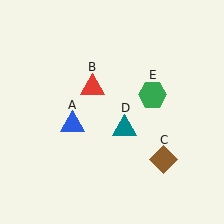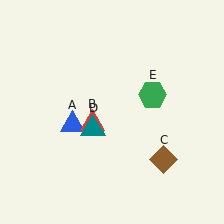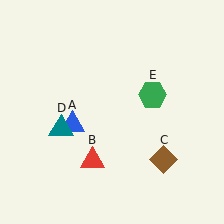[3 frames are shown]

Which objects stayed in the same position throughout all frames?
Blue triangle (object A) and brown diamond (object C) and green hexagon (object E) remained stationary.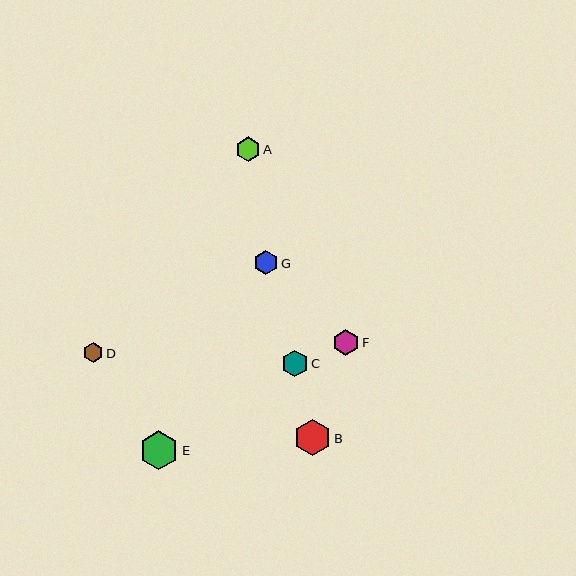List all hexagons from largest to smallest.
From largest to smallest: E, B, C, F, A, G, D.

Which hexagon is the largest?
Hexagon E is the largest with a size of approximately 39 pixels.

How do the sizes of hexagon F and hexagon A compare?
Hexagon F and hexagon A are approximately the same size.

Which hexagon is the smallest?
Hexagon D is the smallest with a size of approximately 20 pixels.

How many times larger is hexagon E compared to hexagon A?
Hexagon E is approximately 1.6 times the size of hexagon A.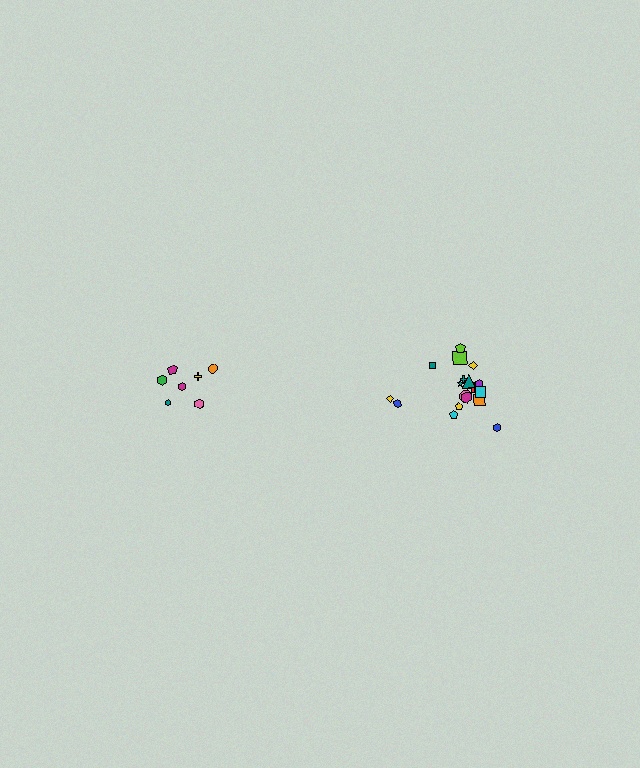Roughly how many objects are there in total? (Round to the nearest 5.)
Roughly 25 objects in total.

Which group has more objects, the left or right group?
The right group.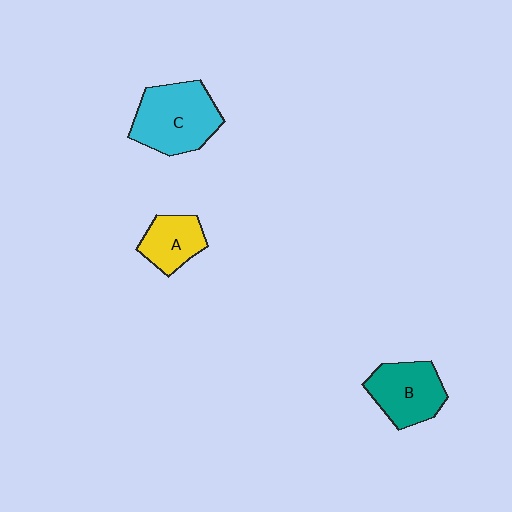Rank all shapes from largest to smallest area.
From largest to smallest: C (cyan), B (teal), A (yellow).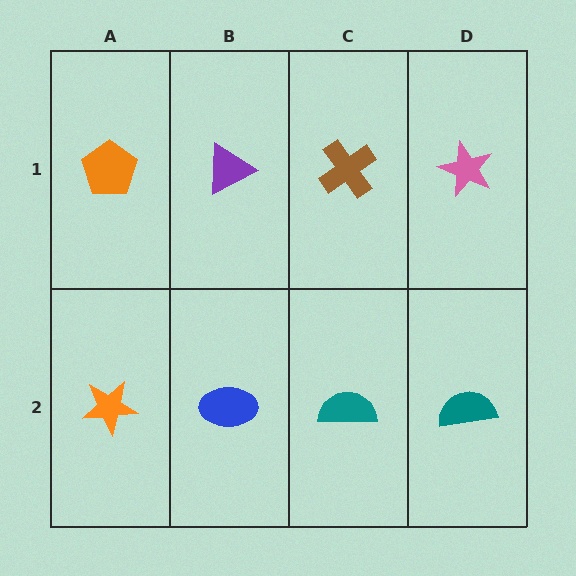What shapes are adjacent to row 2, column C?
A brown cross (row 1, column C), a blue ellipse (row 2, column B), a teal semicircle (row 2, column D).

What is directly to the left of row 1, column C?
A purple triangle.